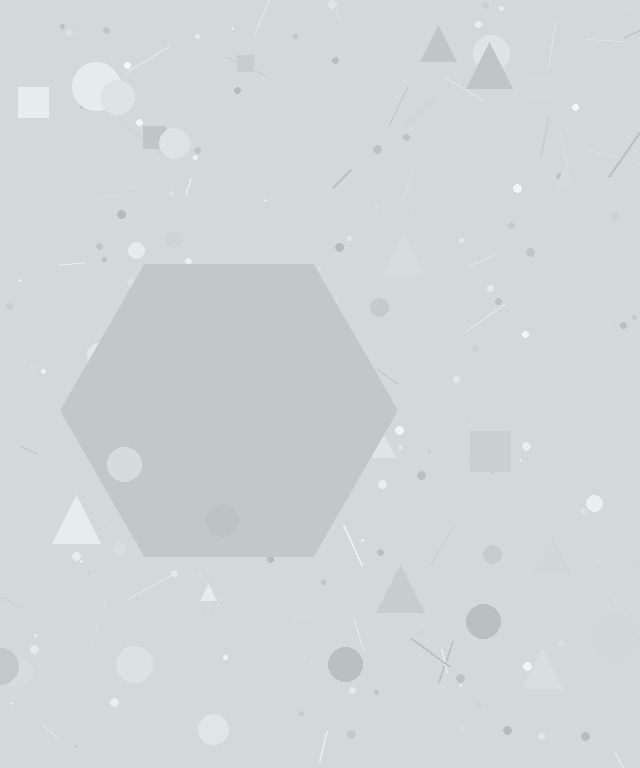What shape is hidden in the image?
A hexagon is hidden in the image.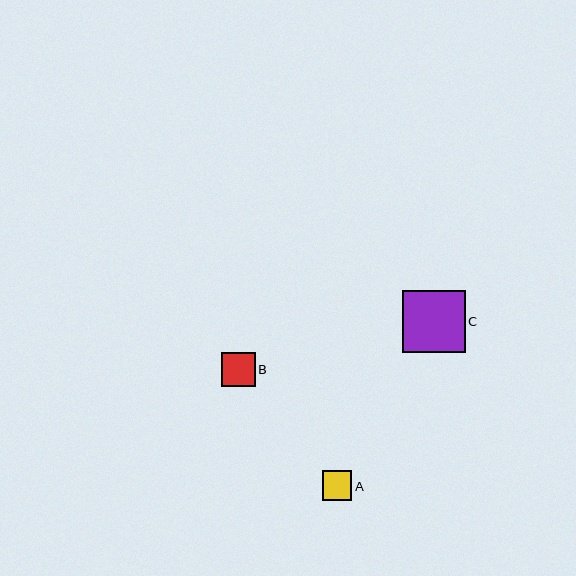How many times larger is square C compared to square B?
Square C is approximately 1.8 times the size of square B.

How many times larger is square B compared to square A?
Square B is approximately 1.1 times the size of square A.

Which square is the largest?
Square C is the largest with a size of approximately 62 pixels.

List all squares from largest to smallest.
From largest to smallest: C, B, A.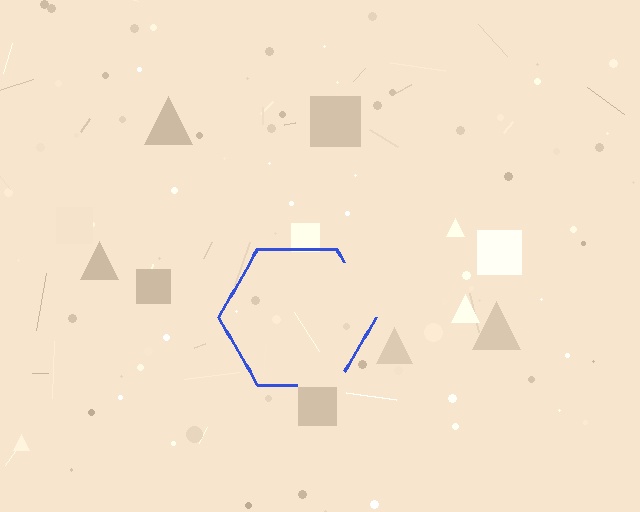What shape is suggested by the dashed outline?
The dashed outline suggests a hexagon.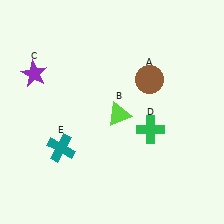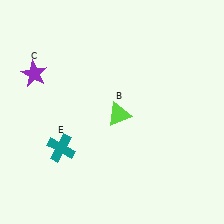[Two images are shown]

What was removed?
The green cross (D), the brown circle (A) were removed in Image 2.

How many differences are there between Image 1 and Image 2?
There are 2 differences between the two images.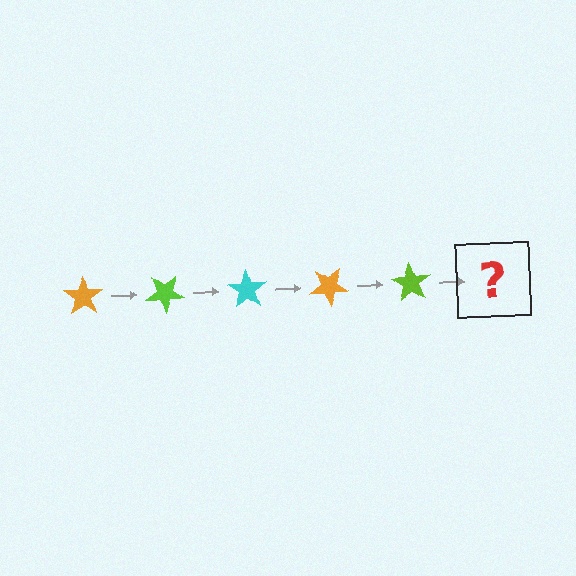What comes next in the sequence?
The next element should be a cyan star, rotated 175 degrees from the start.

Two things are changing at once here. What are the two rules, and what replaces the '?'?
The two rules are that it rotates 35 degrees each step and the color cycles through orange, lime, and cyan. The '?' should be a cyan star, rotated 175 degrees from the start.